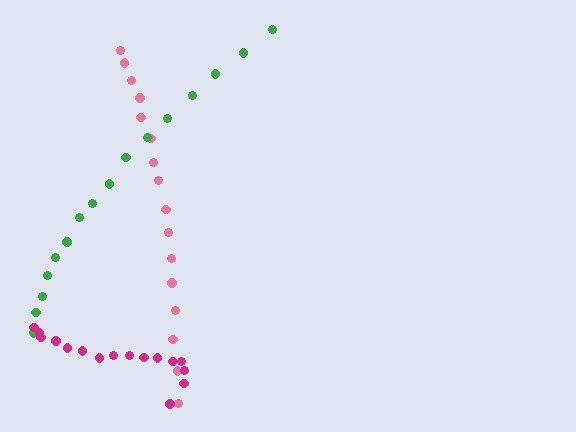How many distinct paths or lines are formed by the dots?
There are 3 distinct paths.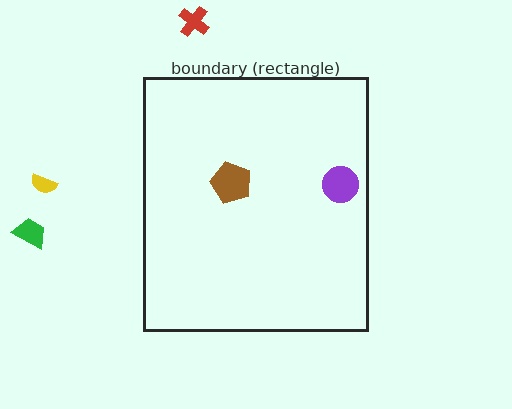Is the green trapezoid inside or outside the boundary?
Outside.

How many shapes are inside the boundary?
2 inside, 3 outside.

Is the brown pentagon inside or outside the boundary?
Inside.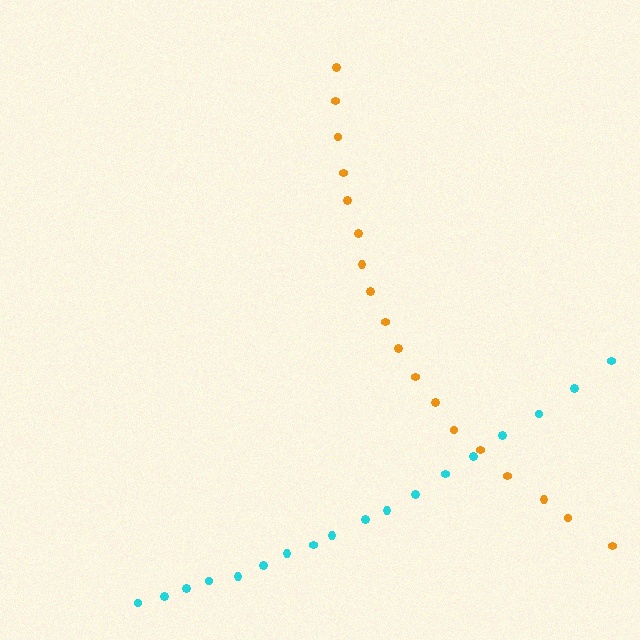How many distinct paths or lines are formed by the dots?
There are 2 distinct paths.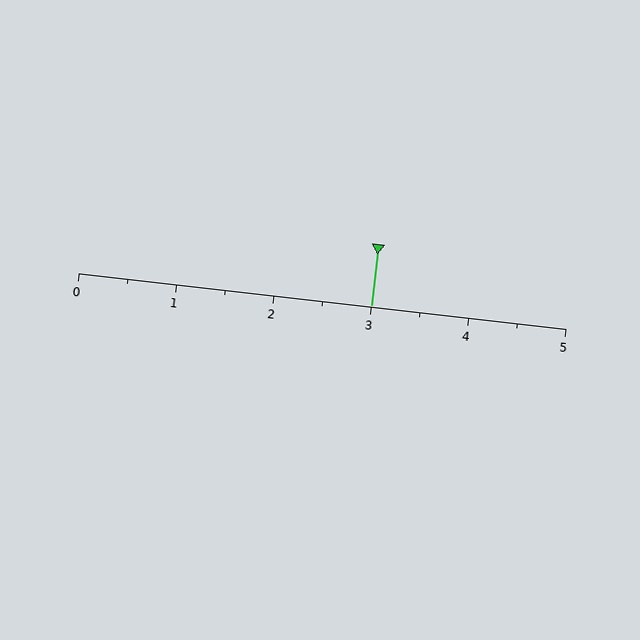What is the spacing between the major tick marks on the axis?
The major ticks are spaced 1 apart.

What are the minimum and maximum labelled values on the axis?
The axis runs from 0 to 5.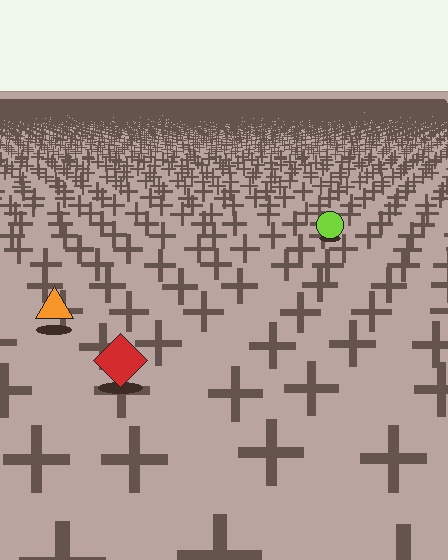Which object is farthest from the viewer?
The lime circle is farthest from the viewer. It appears smaller and the ground texture around it is denser.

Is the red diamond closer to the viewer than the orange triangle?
Yes. The red diamond is closer — you can tell from the texture gradient: the ground texture is coarser near it.